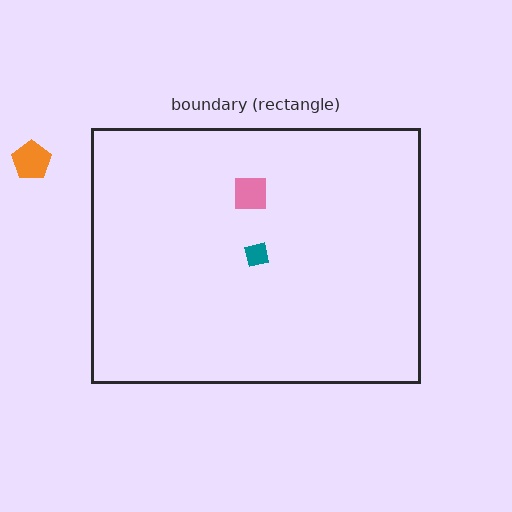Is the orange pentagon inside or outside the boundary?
Outside.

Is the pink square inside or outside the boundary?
Inside.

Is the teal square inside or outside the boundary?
Inside.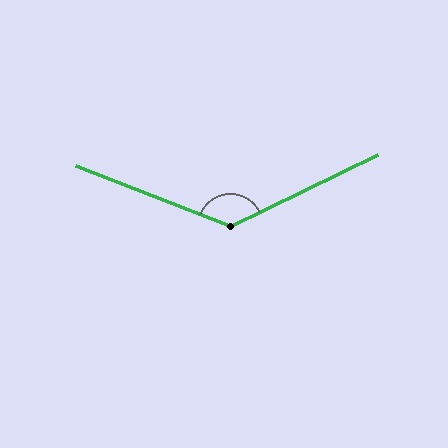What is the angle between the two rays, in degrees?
Approximately 133 degrees.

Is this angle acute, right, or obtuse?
It is obtuse.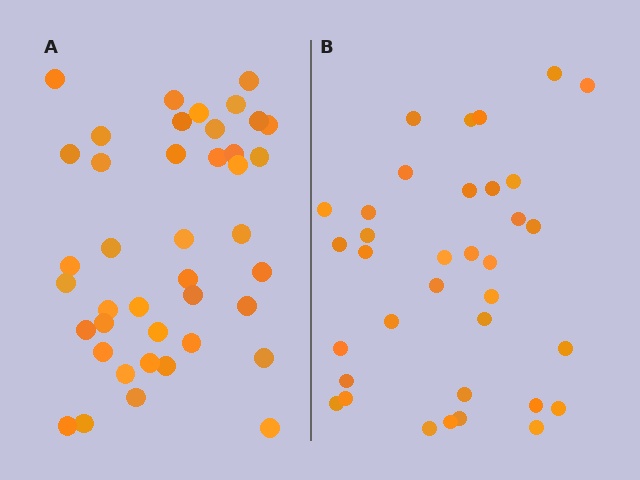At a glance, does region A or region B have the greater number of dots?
Region A (the left region) has more dots.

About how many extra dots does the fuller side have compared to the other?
Region A has about 6 more dots than region B.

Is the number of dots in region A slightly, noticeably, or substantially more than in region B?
Region A has only slightly more — the two regions are fairly close. The ratio is roughly 1.2 to 1.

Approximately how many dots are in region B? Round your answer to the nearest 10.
About 40 dots. (The exact count is 35, which rounds to 40.)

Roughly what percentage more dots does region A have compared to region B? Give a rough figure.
About 15% more.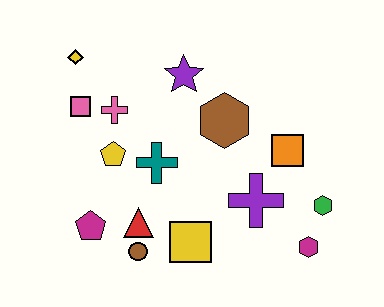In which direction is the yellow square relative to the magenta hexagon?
The yellow square is to the left of the magenta hexagon.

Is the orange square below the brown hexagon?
Yes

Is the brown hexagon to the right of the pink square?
Yes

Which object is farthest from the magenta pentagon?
The green hexagon is farthest from the magenta pentagon.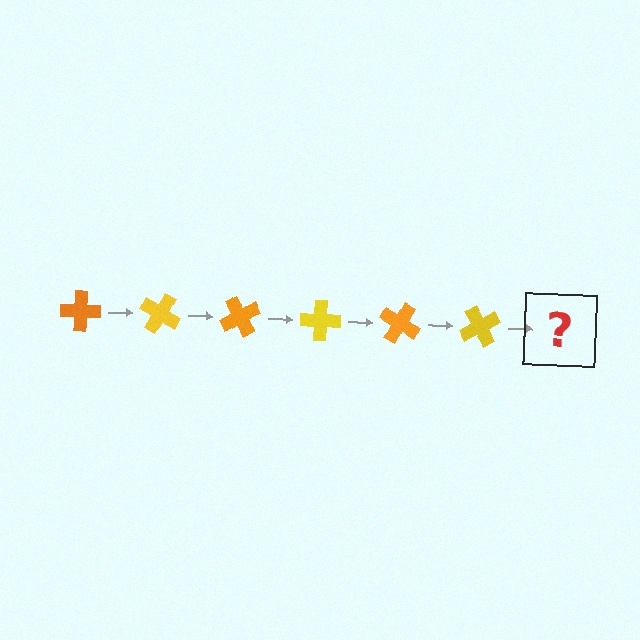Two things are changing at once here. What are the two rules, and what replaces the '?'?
The two rules are that it rotates 30 degrees each step and the color cycles through orange and yellow. The '?' should be an orange cross, rotated 180 degrees from the start.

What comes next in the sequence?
The next element should be an orange cross, rotated 180 degrees from the start.